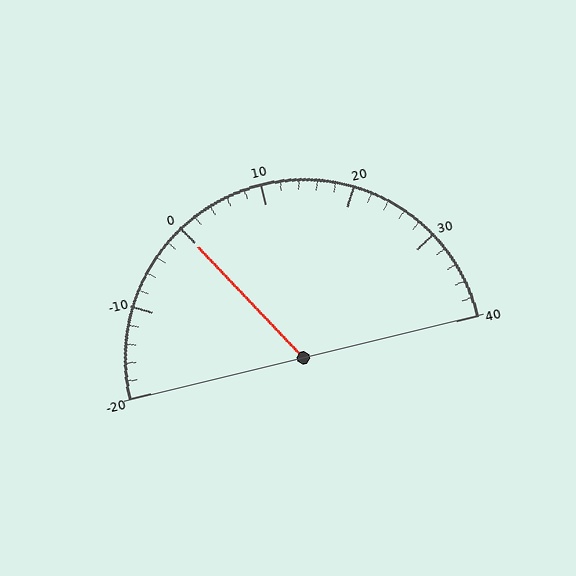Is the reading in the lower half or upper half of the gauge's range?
The reading is in the lower half of the range (-20 to 40).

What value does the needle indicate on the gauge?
The needle indicates approximately 0.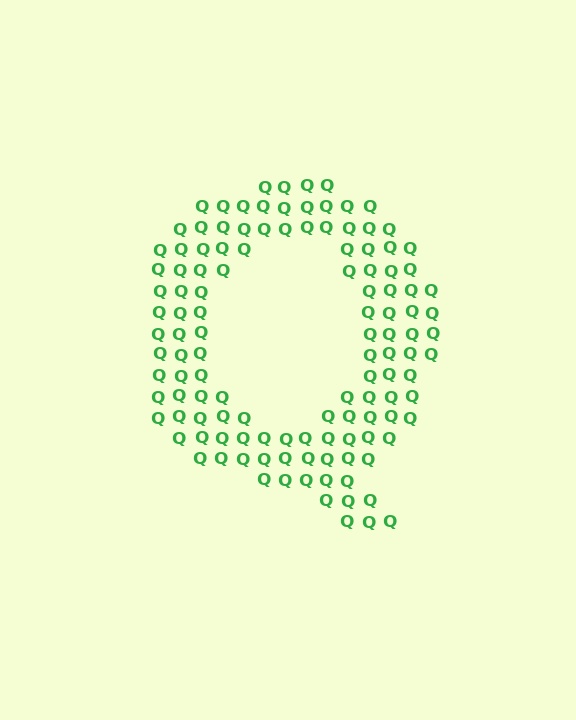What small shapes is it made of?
It is made of small letter Q's.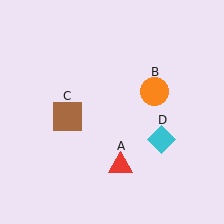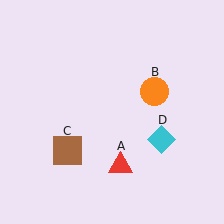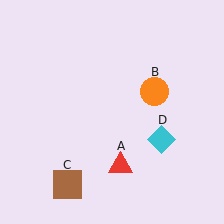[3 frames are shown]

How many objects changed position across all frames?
1 object changed position: brown square (object C).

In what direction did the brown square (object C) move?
The brown square (object C) moved down.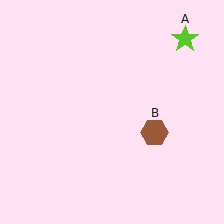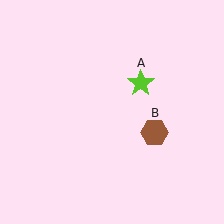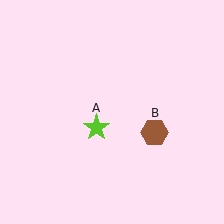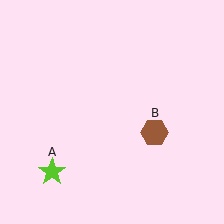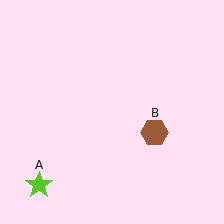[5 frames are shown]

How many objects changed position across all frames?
1 object changed position: lime star (object A).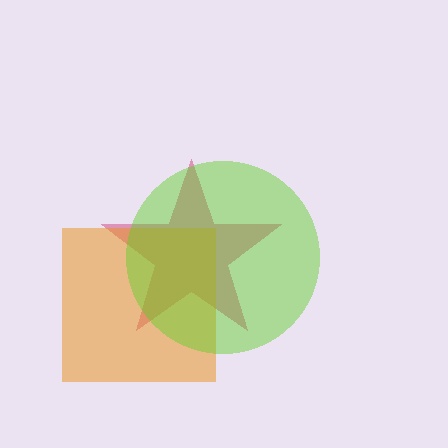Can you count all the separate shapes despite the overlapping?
Yes, there are 3 separate shapes.